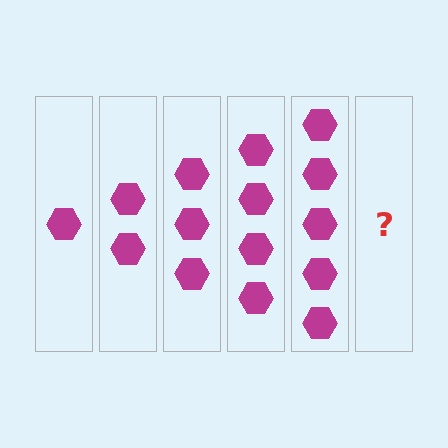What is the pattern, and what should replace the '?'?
The pattern is that each step adds one more hexagon. The '?' should be 6 hexagons.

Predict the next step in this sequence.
The next step is 6 hexagons.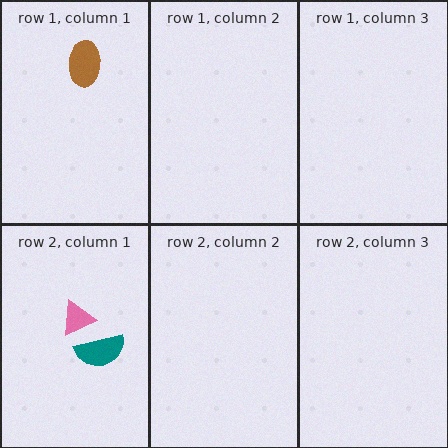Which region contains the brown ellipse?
The row 1, column 1 region.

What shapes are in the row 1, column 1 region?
The brown ellipse.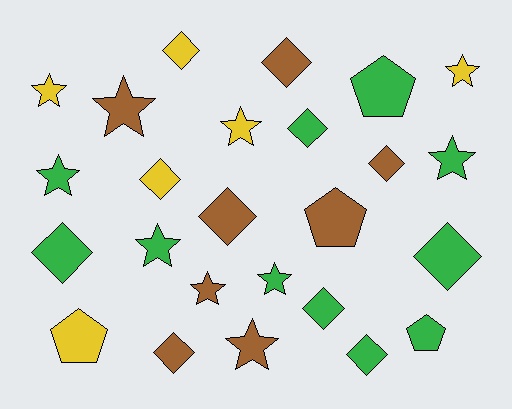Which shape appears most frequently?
Diamond, with 11 objects.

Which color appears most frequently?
Green, with 11 objects.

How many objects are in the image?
There are 25 objects.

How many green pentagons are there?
There are 2 green pentagons.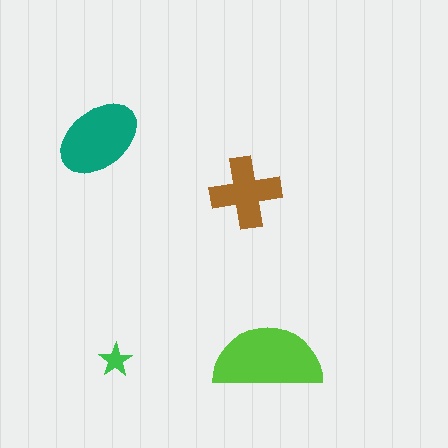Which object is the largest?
The lime semicircle.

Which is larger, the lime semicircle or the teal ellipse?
The lime semicircle.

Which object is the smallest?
The green star.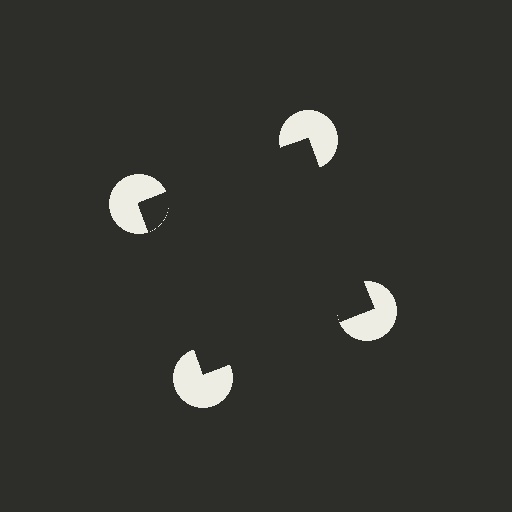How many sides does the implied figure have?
4 sides.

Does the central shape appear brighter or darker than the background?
It typically appears slightly darker than the background, even though no actual brightness change is drawn.